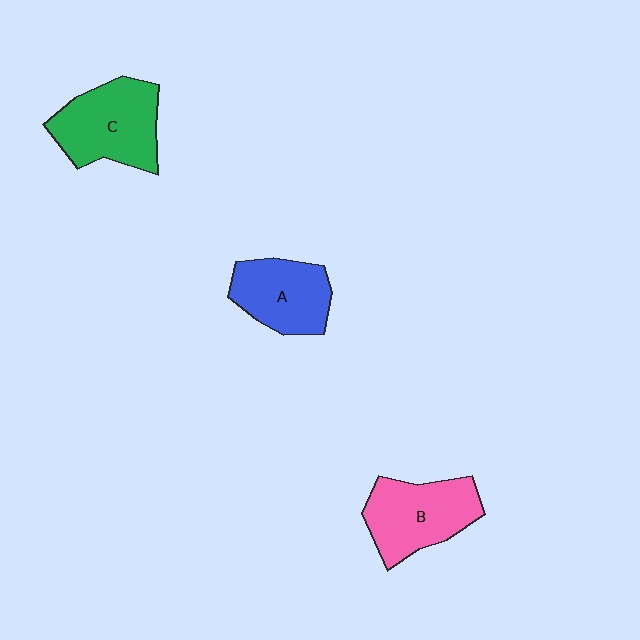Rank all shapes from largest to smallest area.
From largest to smallest: C (green), B (pink), A (blue).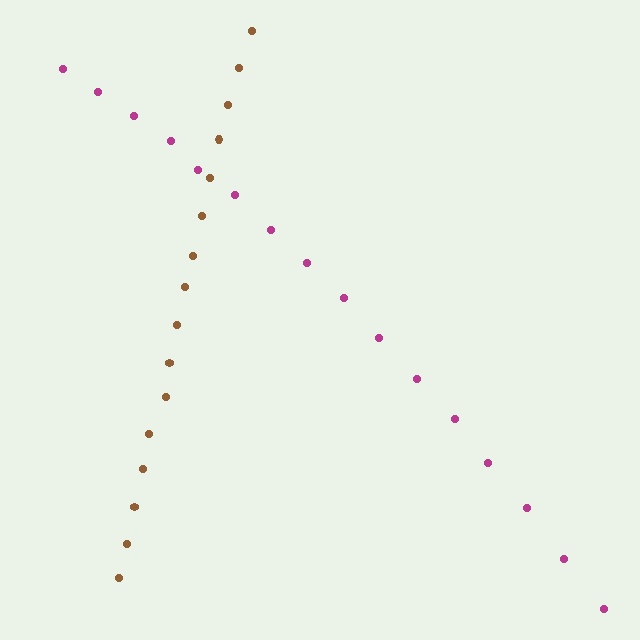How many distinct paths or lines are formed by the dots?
There are 2 distinct paths.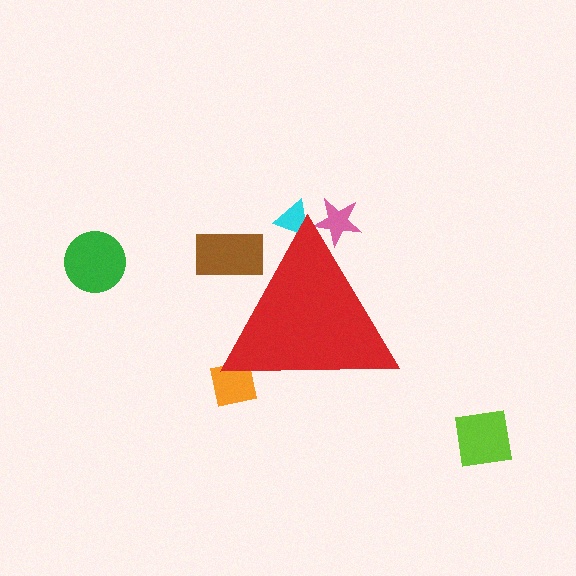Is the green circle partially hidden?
No, the green circle is fully visible.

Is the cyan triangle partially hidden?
Yes, the cyan triangle is partially hidden behind the red triangle.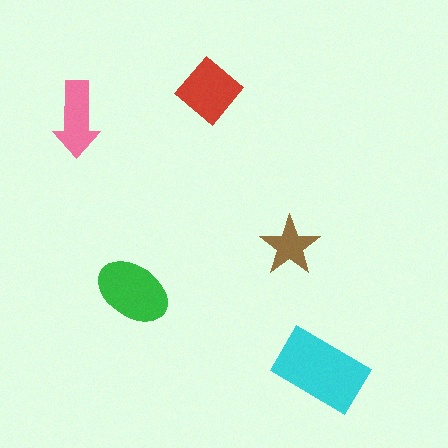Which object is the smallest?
The brown star.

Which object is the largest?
The cyan rectangle.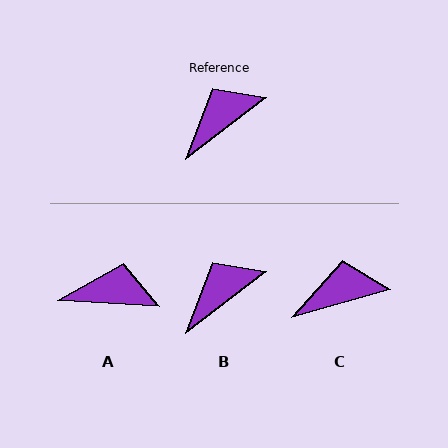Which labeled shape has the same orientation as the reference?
B.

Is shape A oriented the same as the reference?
No, it is off by about 41 degrees.